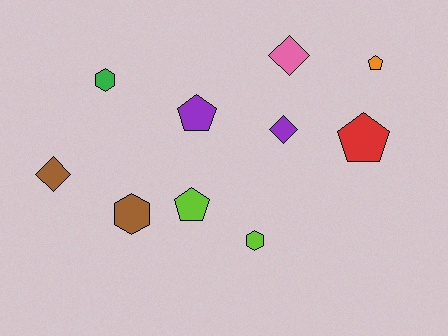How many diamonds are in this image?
There are 3 diamonds.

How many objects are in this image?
There are 10 objects.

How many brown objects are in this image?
There are 2 brown objects.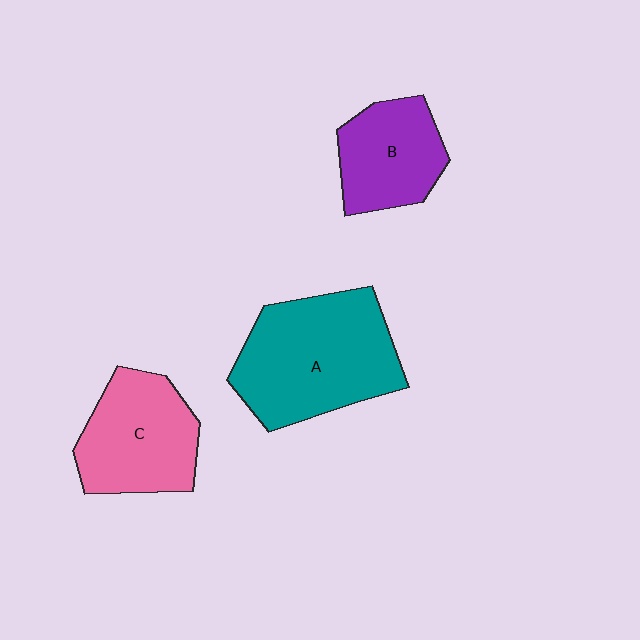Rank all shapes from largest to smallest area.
From largest to smallest: A (teal), C (pink), B (purple).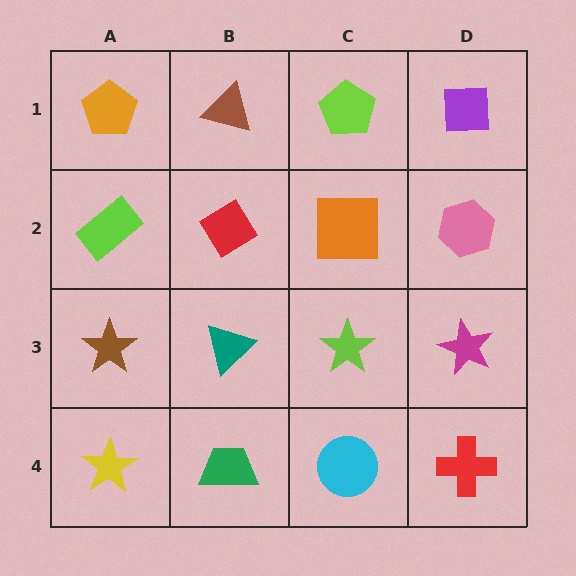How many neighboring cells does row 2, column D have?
3.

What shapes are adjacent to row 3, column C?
An orange square (row 2, column C), a cyan circle (row 4, column C), a teal triangle (row 3, column B), a magenta star (row 3, column D).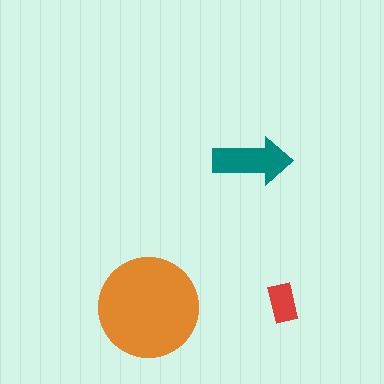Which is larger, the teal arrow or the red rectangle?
The teal arrow.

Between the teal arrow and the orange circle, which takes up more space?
The orange circle.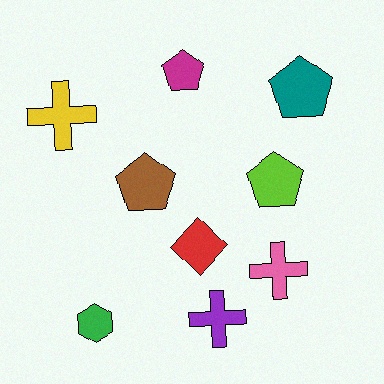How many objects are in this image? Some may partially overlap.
There are 9 objects.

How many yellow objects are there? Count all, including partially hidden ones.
There is 1 yellow object.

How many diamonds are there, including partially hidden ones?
There is 1 diamond.